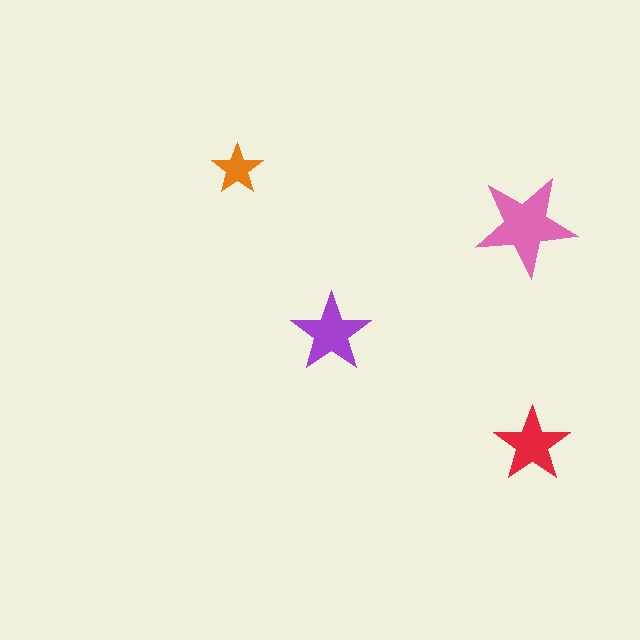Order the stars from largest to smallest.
the pink one, the purple one, the red one, the orange one.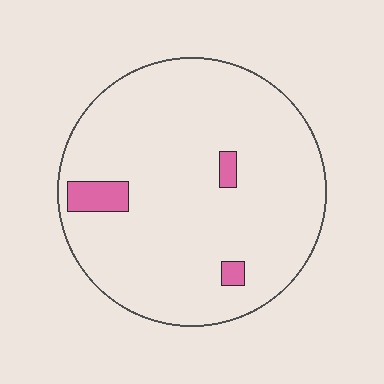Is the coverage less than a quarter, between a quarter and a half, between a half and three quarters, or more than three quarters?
Less than a quarter.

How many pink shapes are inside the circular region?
3.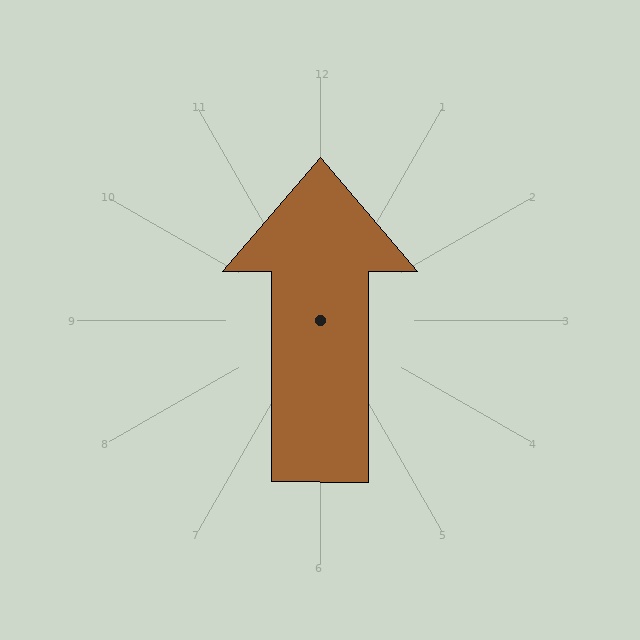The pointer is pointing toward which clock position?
Roughly 12 o'clock.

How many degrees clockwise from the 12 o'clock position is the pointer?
Approximately 0 degrees.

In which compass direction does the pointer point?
North.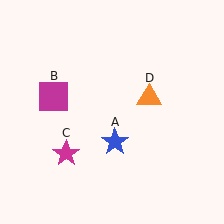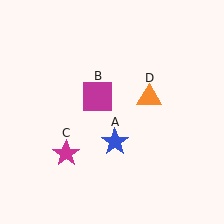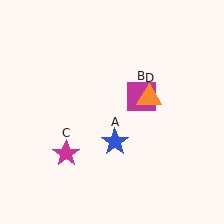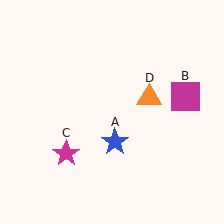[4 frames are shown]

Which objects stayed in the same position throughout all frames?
Blue star (object A) and magenta star (object C) and orange triangle (object D) remained stationary.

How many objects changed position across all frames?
1 object changed position: magenta square (object B).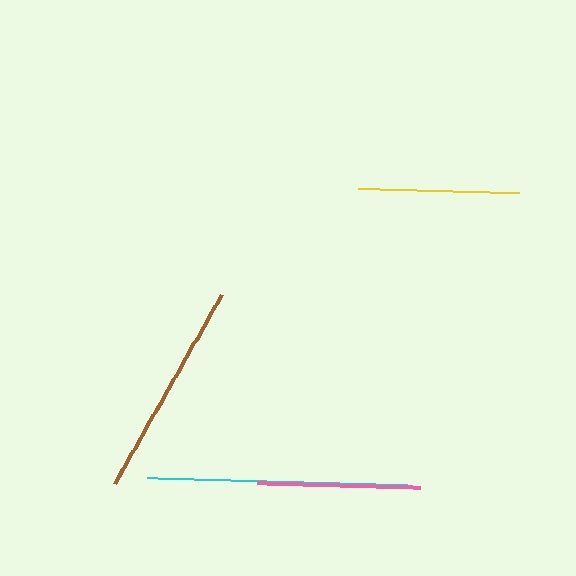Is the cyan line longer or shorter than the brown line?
The cyan line is longer than the brown line.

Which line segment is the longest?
The cyan line is the longest at approximately 260 pixels.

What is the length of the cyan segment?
The cyan segment is approximately 260 pixels long.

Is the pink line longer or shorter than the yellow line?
The pink line is longer than the yellow line.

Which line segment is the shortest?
The yellow line is the shortest at approximately 161 pixels.